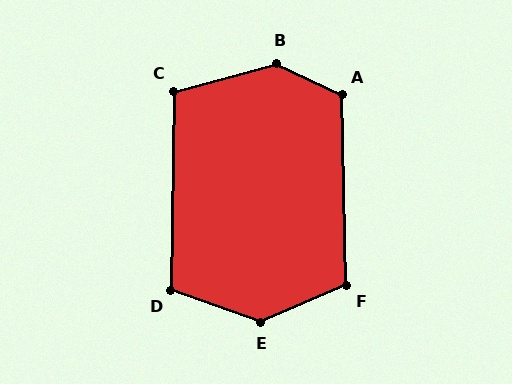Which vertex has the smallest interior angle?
C, at approximately 106 degrees.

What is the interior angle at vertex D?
Approximately 109 degrees (obtuse).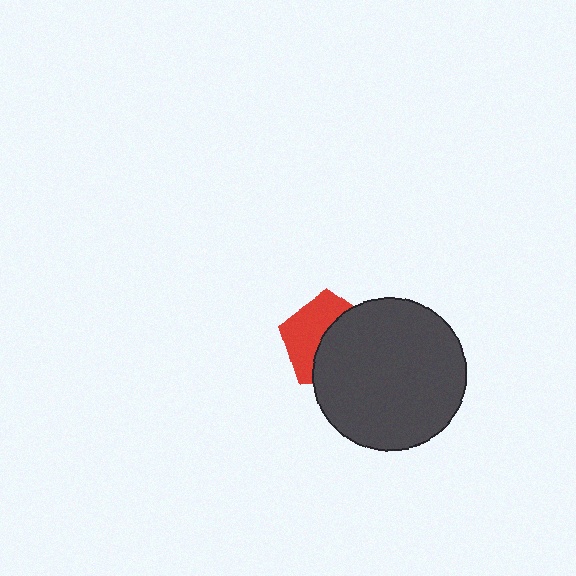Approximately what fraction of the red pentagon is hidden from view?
Roughly 54% of the red pentagon is hidden behind the dark gray circle.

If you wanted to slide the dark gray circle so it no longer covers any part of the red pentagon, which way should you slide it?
Slide it toward the lower-right — that is the most direct way to separate the two shapes.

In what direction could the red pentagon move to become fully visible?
The red pentagon could move toward the upper-left. That would shift it out from behind the dark gray circle entirely.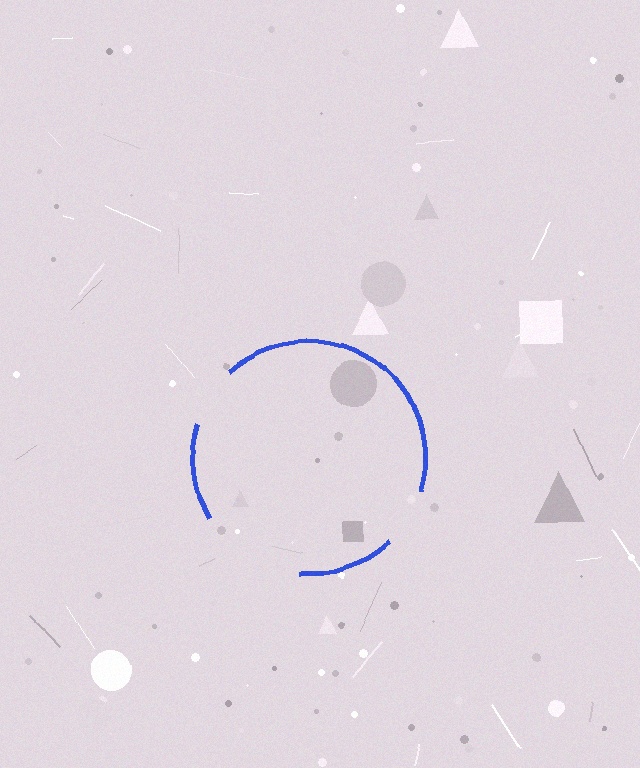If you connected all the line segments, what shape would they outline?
They would outline a circle.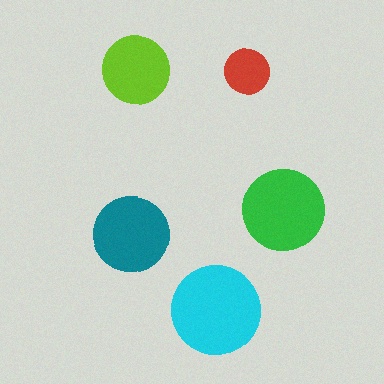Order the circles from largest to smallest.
the cyan one, the green one, the teal one, the lime one, the red one.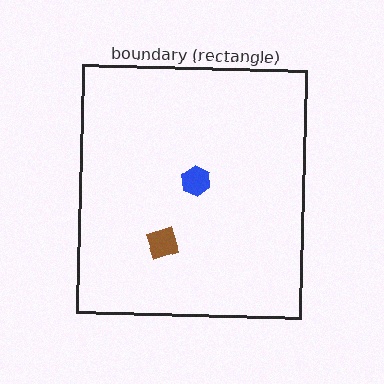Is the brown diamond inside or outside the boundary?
Inside.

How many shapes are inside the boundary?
2 inside, 0 outside.